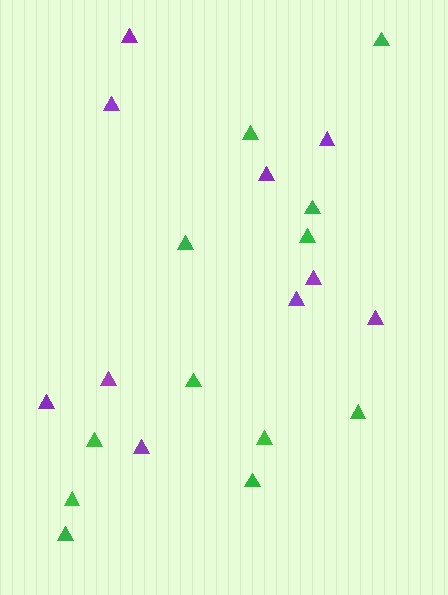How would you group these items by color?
There are 2 groups: one group of green triangles (12) and one group of purple triangles (10).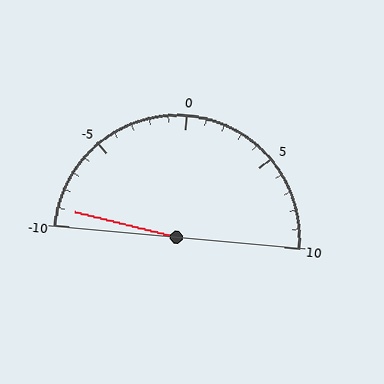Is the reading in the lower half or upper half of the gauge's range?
The reading is in the lower half of the range (-10 to 10).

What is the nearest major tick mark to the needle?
The nearest major tick mark is -10.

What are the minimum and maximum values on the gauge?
The gauge ranges from -10 to 10.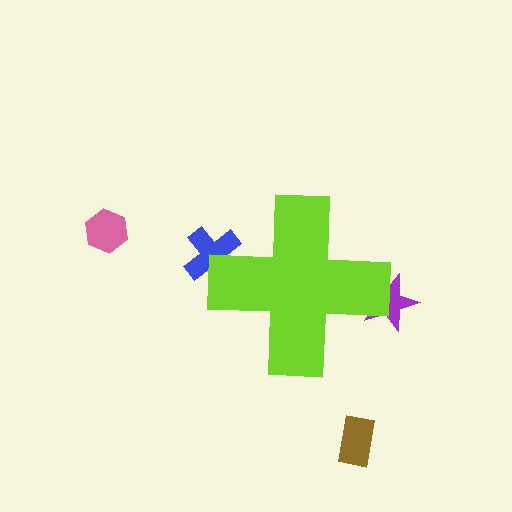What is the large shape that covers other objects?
A lime cross.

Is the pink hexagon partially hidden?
No, the pink hexagon is fully visible.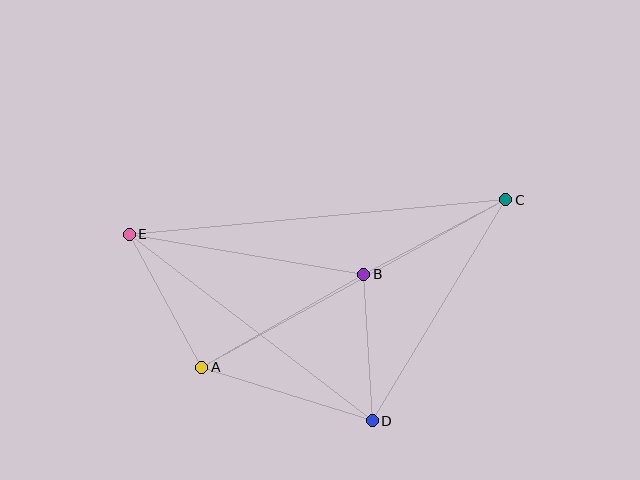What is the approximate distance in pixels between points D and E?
The distance between D and E is approximately 306 pixels.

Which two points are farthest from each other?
Points C and E are farthest from each other.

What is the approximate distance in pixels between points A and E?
The distance between A and E is approximately 152 pixels.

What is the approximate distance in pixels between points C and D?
The distance between C and D is approximately 258 pixels.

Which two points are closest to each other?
Points B and D are closest to each other.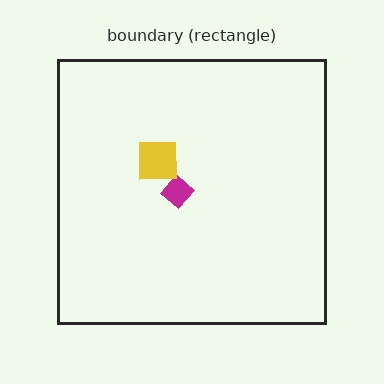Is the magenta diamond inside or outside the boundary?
Inside.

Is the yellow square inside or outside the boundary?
Inside.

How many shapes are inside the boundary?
2 inside, 0 outside.